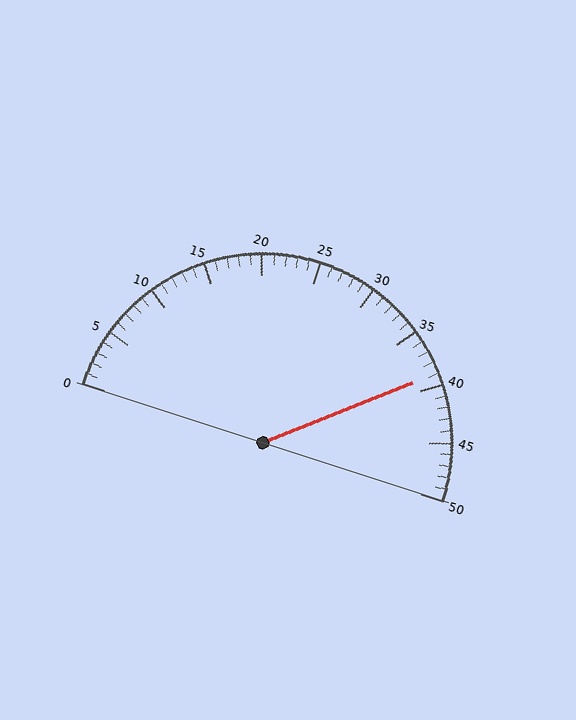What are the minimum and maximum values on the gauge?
The gauge ranges from 0 to 50.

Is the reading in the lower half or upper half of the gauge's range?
The reading is in the upper half of the range (0 to 50).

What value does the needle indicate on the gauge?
The needle indicates approximately 39.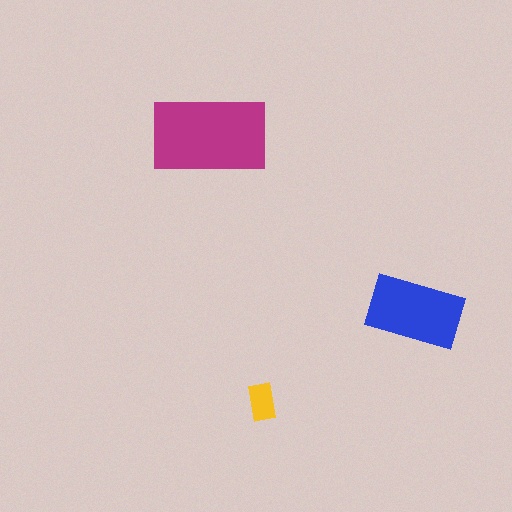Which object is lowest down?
The yellow rectangle is bottommost.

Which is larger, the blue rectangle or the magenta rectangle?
The magenta one.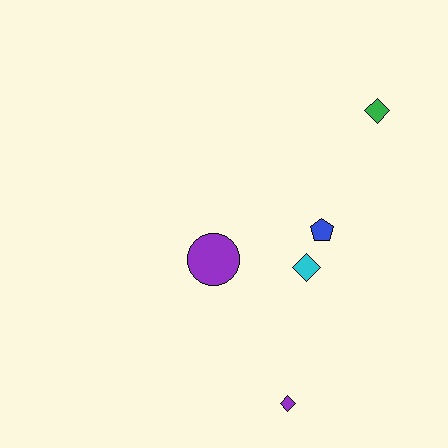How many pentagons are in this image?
There is 1 pentagon.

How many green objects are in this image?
There is 1 green object.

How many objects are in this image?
There are 5 objects.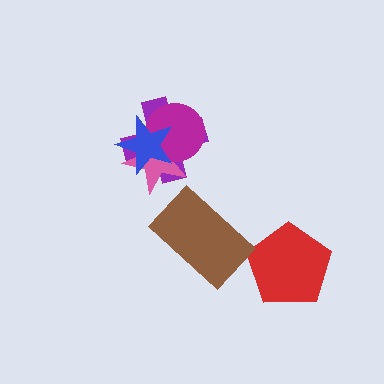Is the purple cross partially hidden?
Yes, it is partially covered by another shape.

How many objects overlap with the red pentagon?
0 objects overlap with the red pentagon.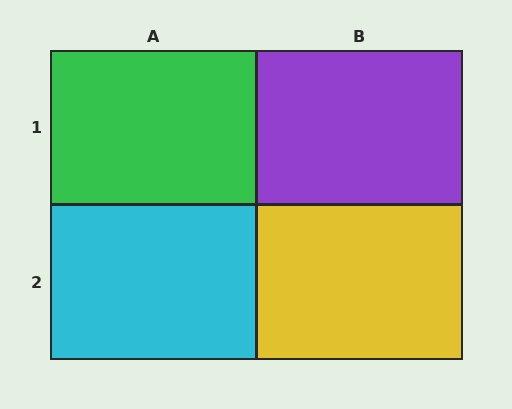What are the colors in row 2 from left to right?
Cyan, yellow.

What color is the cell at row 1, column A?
Green.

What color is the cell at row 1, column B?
Purple.